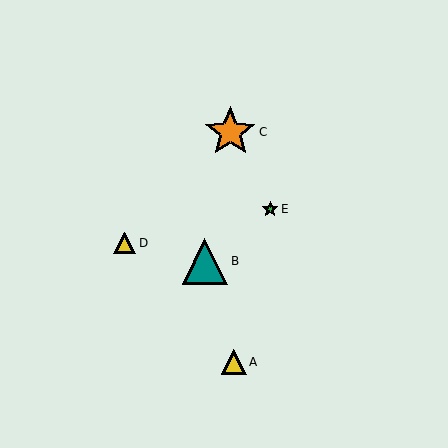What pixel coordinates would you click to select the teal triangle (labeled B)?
Click at (205, 261) to select the teal triangle B.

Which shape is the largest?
The orange star (labeled C) is the largest.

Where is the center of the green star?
The center of the green star is at (270, 209).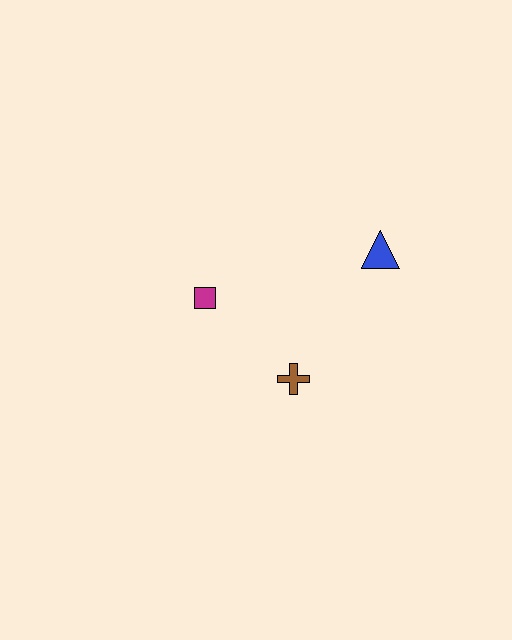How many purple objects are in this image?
There are no purple objects.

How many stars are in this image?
There are no stars.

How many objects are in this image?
There are 3 objects.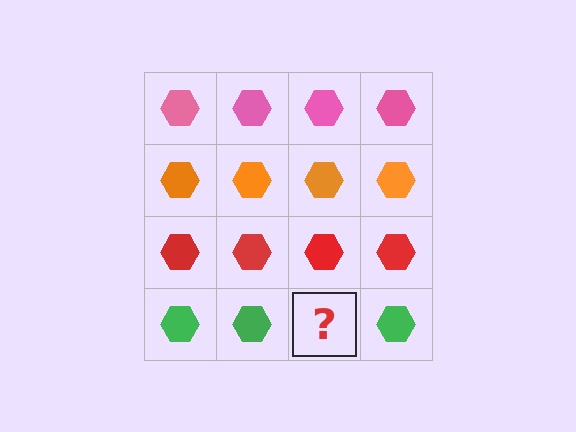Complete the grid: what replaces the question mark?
The question mark should be replaced with a green hexagon.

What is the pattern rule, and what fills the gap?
The rule is that each row has a consistent color. The gap should be filled with a green hexagon.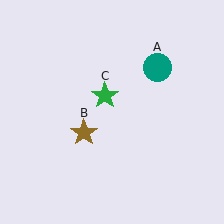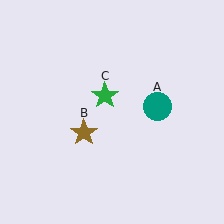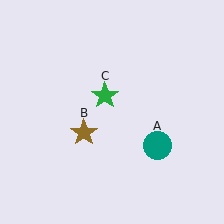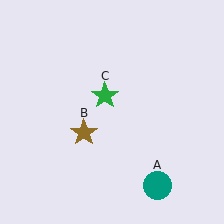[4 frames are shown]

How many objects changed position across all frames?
1 object changed position: teal circle (object A).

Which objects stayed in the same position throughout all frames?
Brown star (object B) and green star (object C) remained stationary.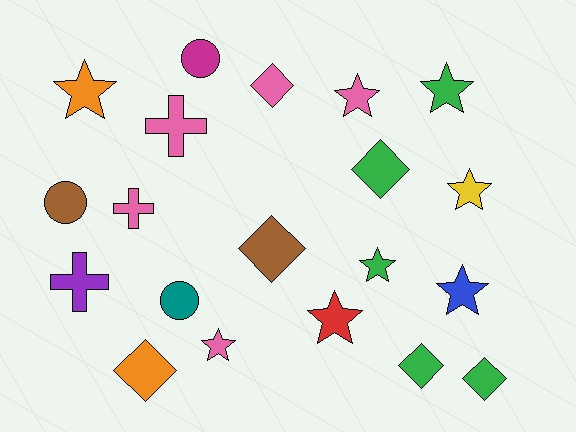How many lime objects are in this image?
There are no lime objects.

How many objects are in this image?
There are 20 objects.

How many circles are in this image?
There are 3 circles.